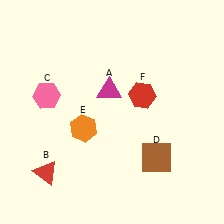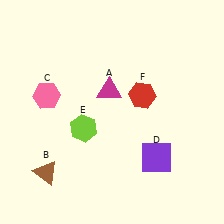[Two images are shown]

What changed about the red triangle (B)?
In Image 1, B is red. In Image 2, it changed to brown.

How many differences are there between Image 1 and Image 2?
There are 3 differences between the two images.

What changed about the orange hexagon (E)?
In Image 1, E is orange. In Image 2, it changed to lime.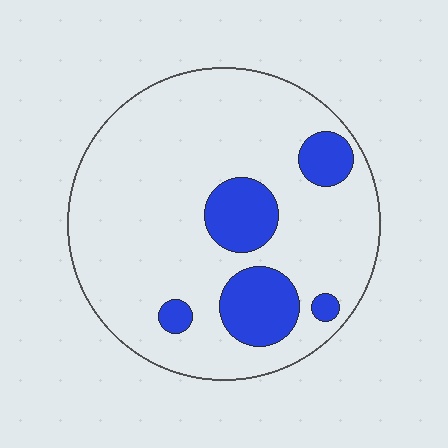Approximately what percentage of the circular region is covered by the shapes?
Approximately 20%.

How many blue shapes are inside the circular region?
5.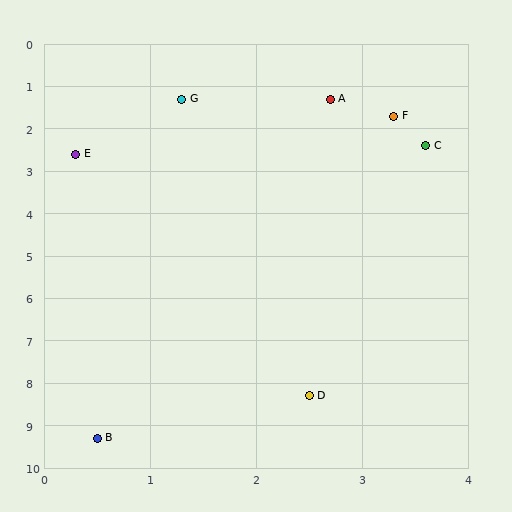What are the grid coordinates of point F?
Point F is at approximately (3.3, 1.7).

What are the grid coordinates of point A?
Point A is at approximately (2.7, 1.3).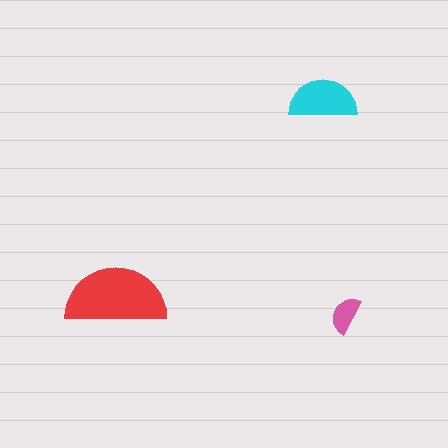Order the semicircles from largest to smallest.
the red one, the cyan one, the pink one.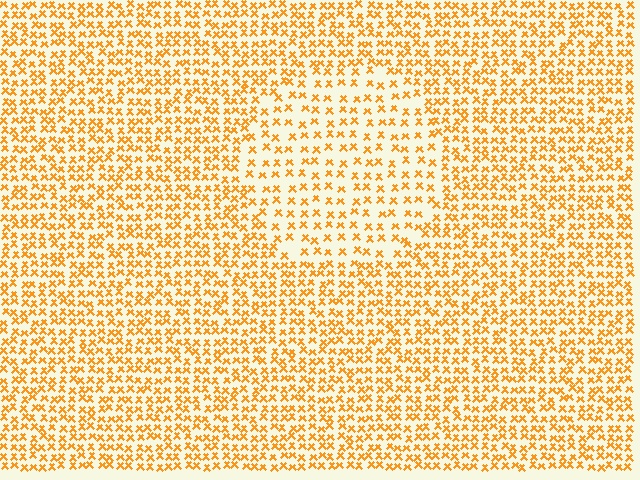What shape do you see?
I see a circle.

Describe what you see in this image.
The image contains small orange elements arranged at two different densities. A circle-shaped region is visible where the elements are less densely packed than the surrounding area.